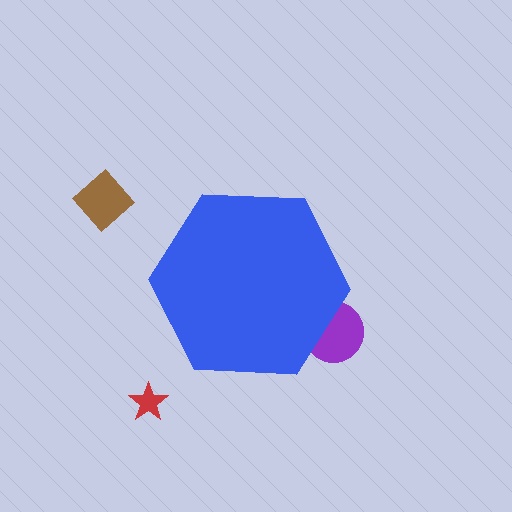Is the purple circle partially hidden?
Yes, the purple circle is partially hidden behind the blue hexagon.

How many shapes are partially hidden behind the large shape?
1 shape is partially hidden.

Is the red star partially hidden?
No, the red star is fully visible.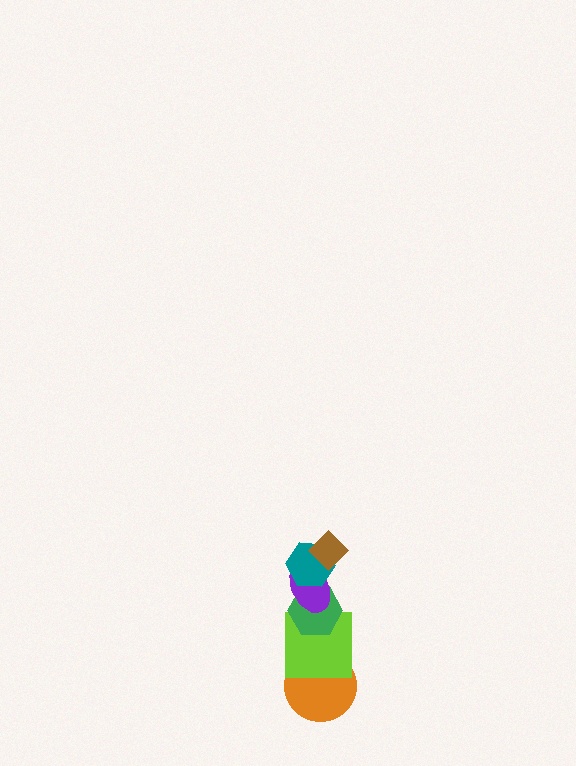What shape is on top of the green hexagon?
The purple ellipse is on top of the green hexagon.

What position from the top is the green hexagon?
The green hexagon is 4th from the top.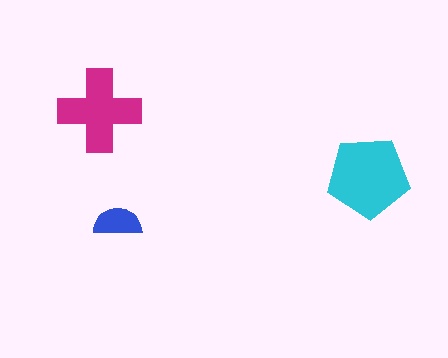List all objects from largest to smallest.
The cyan pentagon, the magenta cross, the blue semicircle.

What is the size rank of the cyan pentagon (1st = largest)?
1st.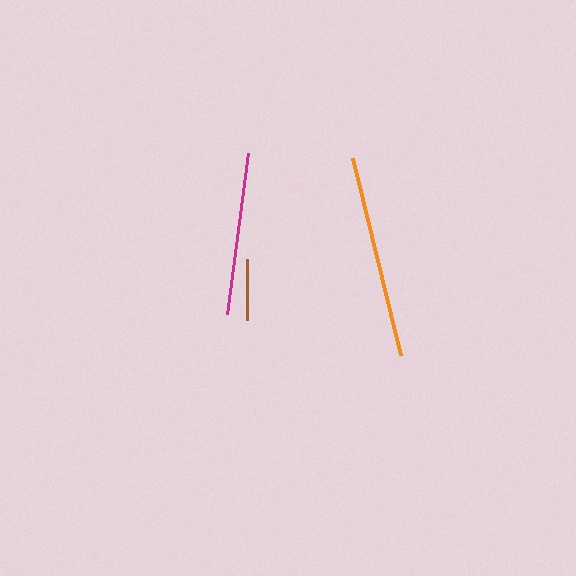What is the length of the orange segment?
The orange segment is approximately 203 pixels long.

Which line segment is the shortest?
The brown line is the shortest at approximately 61 pixels.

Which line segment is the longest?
The orange line is the longest at approximately 203 pixels.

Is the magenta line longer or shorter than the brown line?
The magenta line is longer than the brown line.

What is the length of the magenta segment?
The magenta segment is approximately 162 pixels long.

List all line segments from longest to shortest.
From longest to shortest: orange, magenta, brown.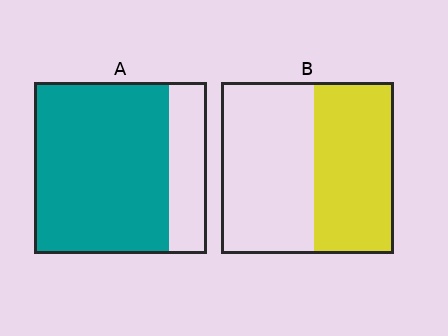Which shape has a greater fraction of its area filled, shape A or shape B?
Shape A.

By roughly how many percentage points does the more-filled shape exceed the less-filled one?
By roughly 30 percentage points (A over B).